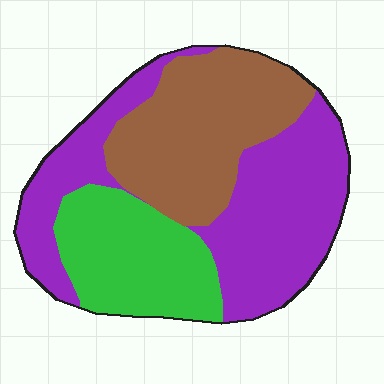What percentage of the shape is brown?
Brown takes up between a quarter and a half of the shape.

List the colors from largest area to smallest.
From largest to smallest: purple, brown, green.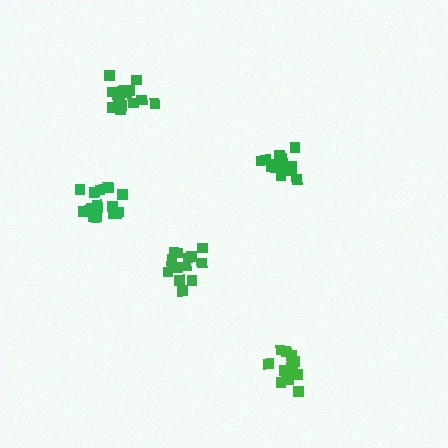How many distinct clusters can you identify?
There are 5 distinct clusters.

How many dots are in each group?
Group 1: 17 dots, Group 2: 15 dots, Group 3: 15 dots, Group 4: 16 dots, Group 5: 17 dots (80 total).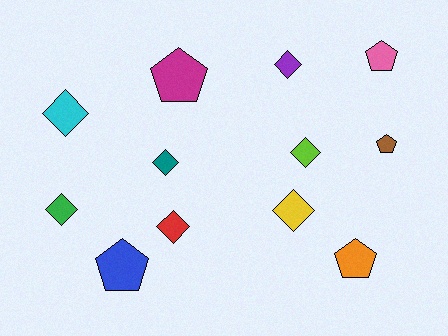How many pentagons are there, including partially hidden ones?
There are 5 pentagons.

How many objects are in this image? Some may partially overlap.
There are 12 objects.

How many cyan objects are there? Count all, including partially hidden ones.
There is 1 cyan object.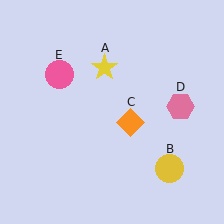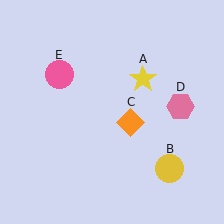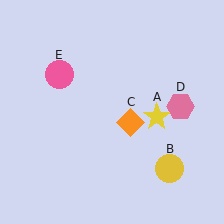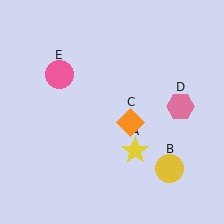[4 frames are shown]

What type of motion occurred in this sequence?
The yellow star (object A) rotated clockwise around the center of the scene.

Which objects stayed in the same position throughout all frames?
Yellow circle (object B) and orange diamond (object C) and pink hexagon (object D) and pink circle (object E) remained stationary.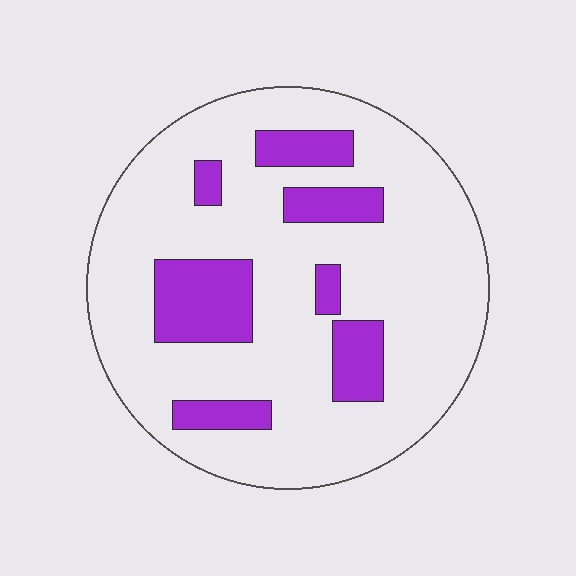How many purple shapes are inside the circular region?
7.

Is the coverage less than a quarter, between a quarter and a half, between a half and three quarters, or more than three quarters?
Less than a quarter.